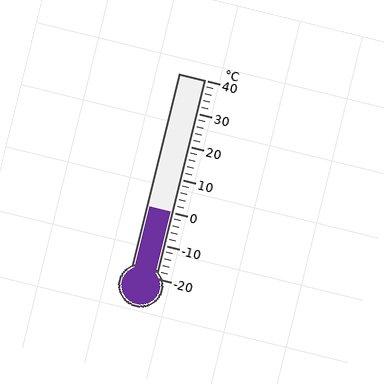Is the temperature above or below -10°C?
The temperature is above -10°C.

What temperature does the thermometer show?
The thermometer shows approximately 0°C.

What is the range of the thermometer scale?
The thermometer scale ranges from -20°C to 40°C.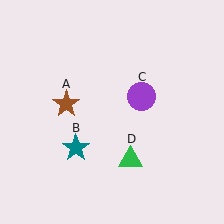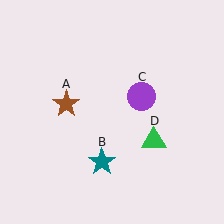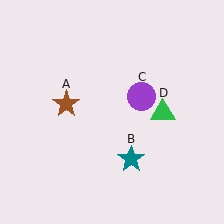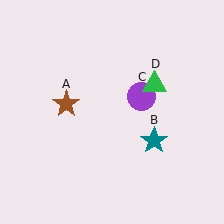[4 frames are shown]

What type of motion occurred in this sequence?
The teal star (object B), green triangle (object D) rotated counterclockwise around the center of the scene.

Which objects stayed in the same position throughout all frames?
Brown star (object A) and purple circle (object C) remained stationary.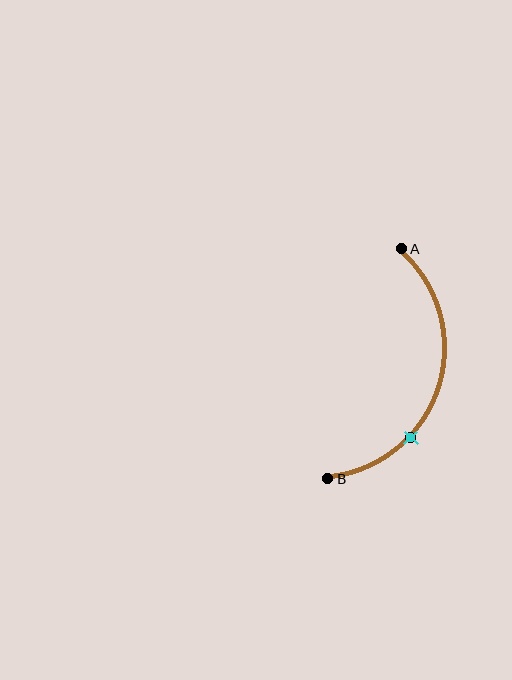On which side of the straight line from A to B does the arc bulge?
The arc bulges to the right of the straight line connecting A and B.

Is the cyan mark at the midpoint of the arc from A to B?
No. The cyan mark lies on the arc but is closer to endpoint B. The arc midpoint would be at the point on the curve equidistant along the arc from both A and B.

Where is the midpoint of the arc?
The arc midpoint is the point on the curve farthest from the straight line joining A and B. It sits to the right of that line.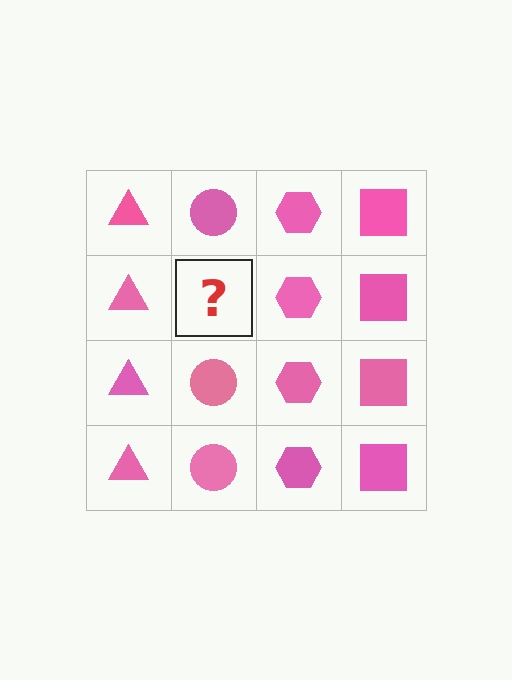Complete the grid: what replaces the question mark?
The question mark should be replaced with a pink circle.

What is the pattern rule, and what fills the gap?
The rule is that each column has a consistent shape. The gap should be filled with a pink circle.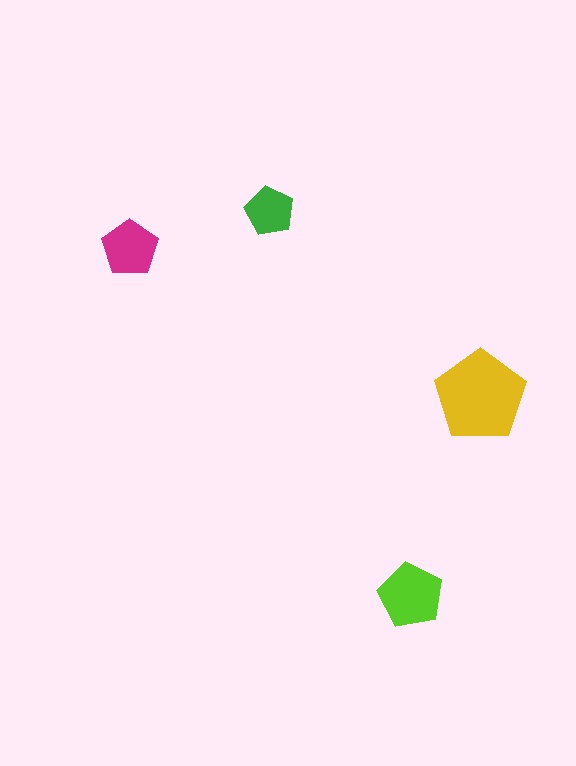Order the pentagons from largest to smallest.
the yellow one, the lime one, the magenta one, the green one.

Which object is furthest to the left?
The magenta pentagon is leftmost.